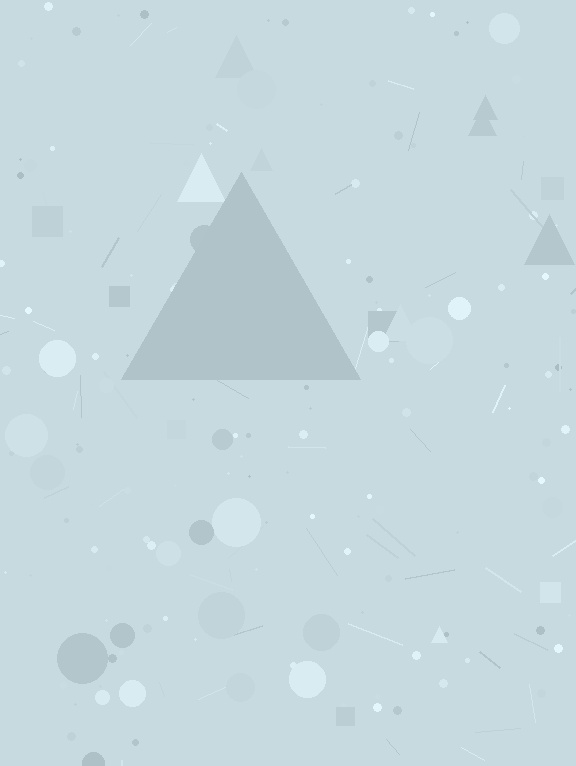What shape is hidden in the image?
A triangle is hidden in the image.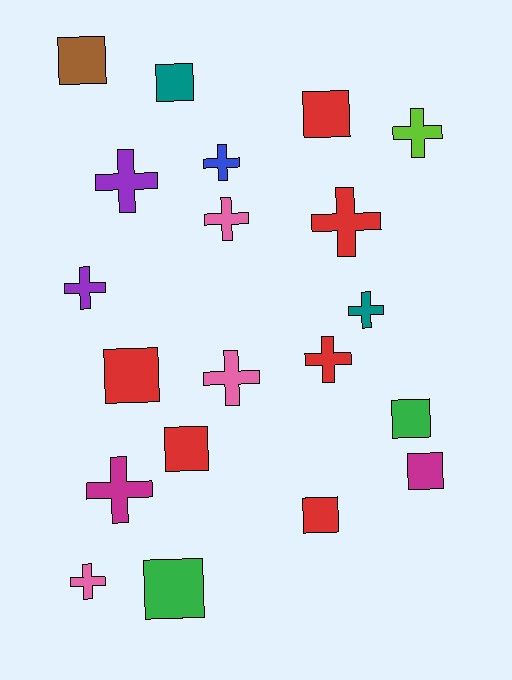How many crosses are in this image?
There are 11 crosses.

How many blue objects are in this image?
There is 1 blue object.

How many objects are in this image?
There are 20 objects.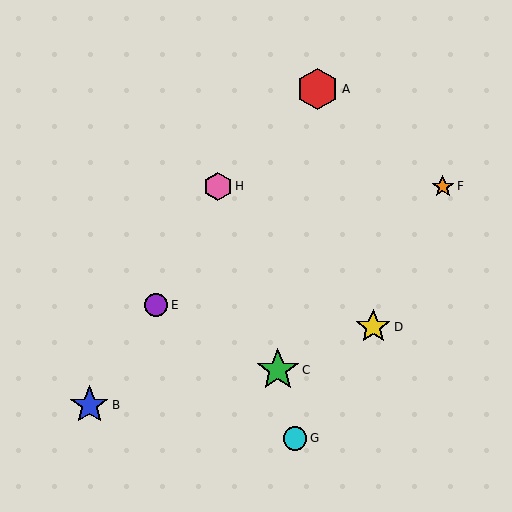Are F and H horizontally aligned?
Yes, both are at y≈186.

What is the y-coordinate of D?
Object D is at y≈327.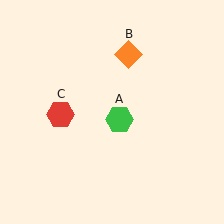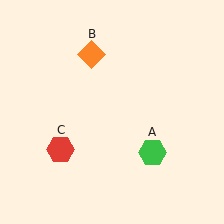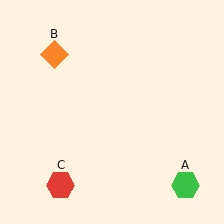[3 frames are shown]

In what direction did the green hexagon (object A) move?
The green hexagon (object A) moved down and to the right.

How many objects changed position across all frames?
3 objects changed position: green hexagon (object A), orange diamond (object B), red hexagon (object C).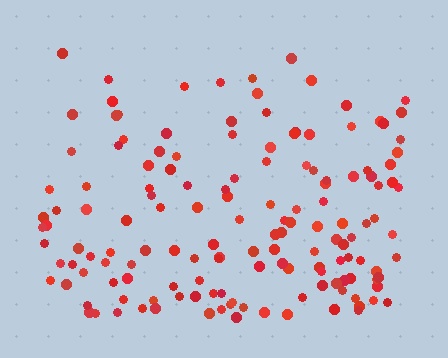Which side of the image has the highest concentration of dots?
The bottom.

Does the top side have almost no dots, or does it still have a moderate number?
Still a moderate number, just noticeably fewer than the bottom.